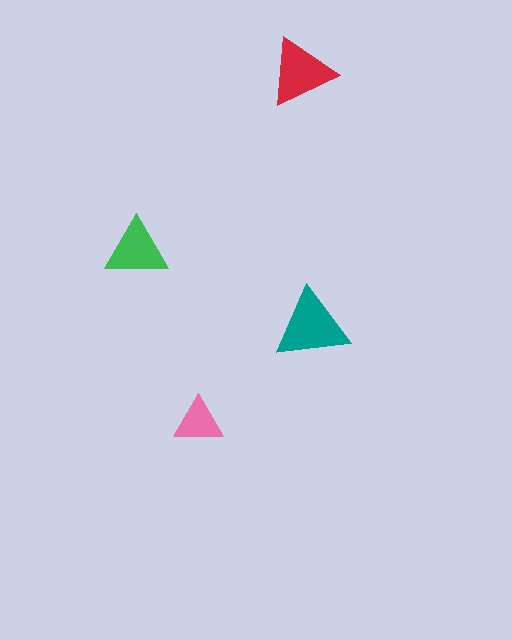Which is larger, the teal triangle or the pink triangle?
The teal one.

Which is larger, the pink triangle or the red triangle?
The red one.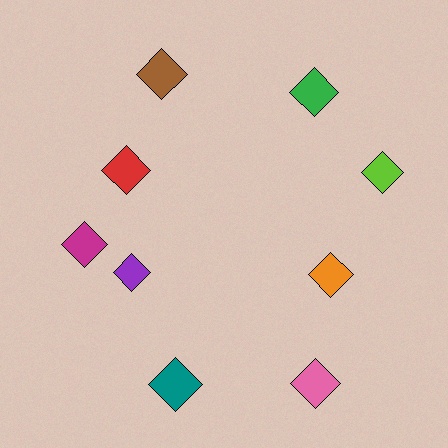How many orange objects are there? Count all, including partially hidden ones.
There is 1 orange object.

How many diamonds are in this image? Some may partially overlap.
There are 9 diamonds.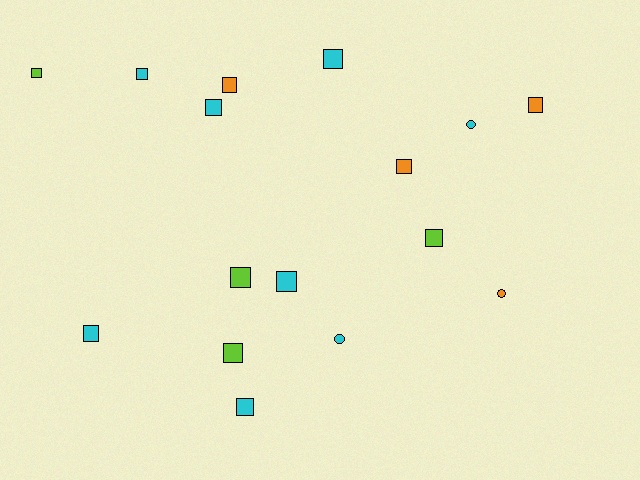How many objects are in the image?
There are 16 objects.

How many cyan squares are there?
There are 6 cyan squares.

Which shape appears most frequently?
Square, with 13 objects.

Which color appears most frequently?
Cyan, with 8 objects.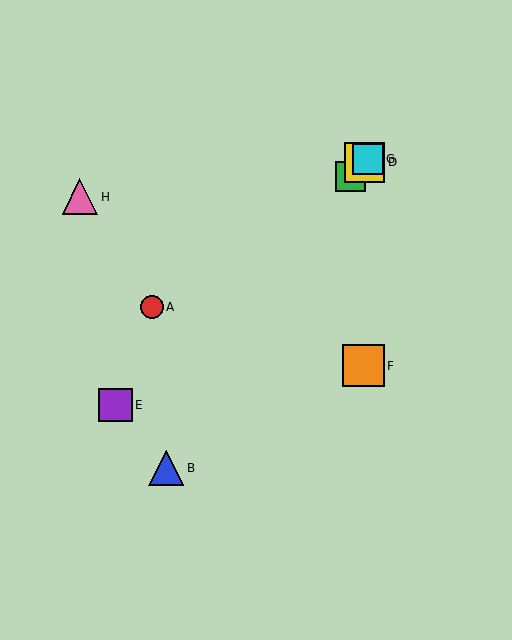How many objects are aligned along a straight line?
4 objects (C, D, E, G) are aligned along a straight line.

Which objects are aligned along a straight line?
Objects C, D, E, G are aligned along a straight line.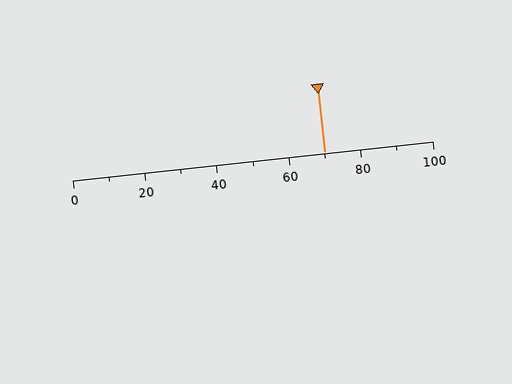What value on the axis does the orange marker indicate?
The marker indicates approximately 70.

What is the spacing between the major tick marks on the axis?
The major ticks are spaced 20 apart.